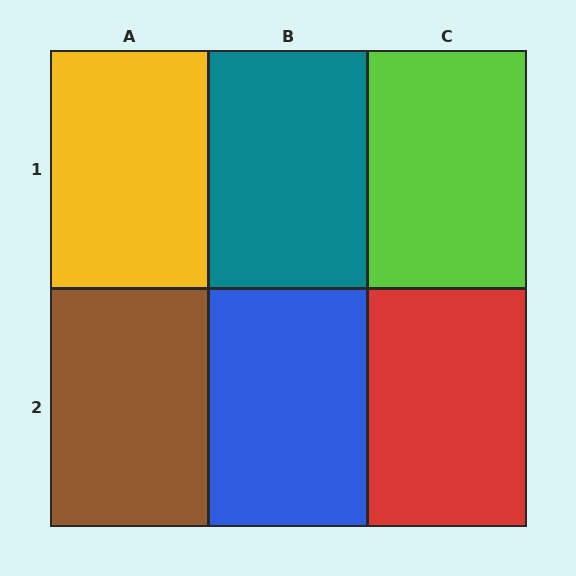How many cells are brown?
1 cell is brown.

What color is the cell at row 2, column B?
Blue.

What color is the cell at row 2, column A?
Brown.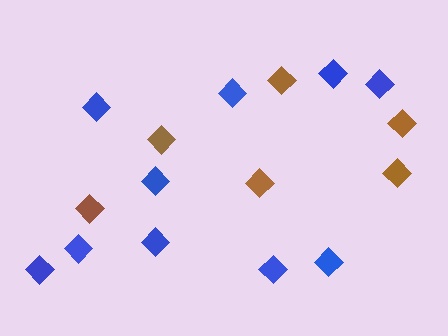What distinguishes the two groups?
There are 2 groups: one group of blue diamonds (10) and one group of brown diamonds (6).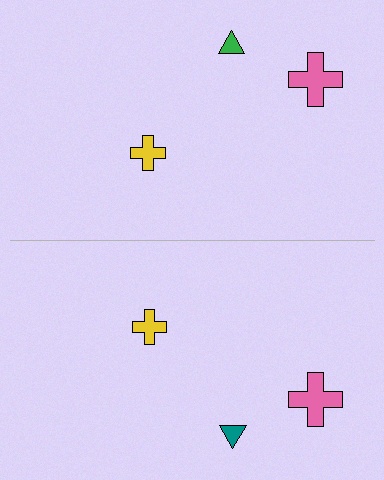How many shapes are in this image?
There are 6 shapes in this image.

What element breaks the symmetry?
The teal triangle on the bottom side breaks the symmetry — its mirror counterpart is green.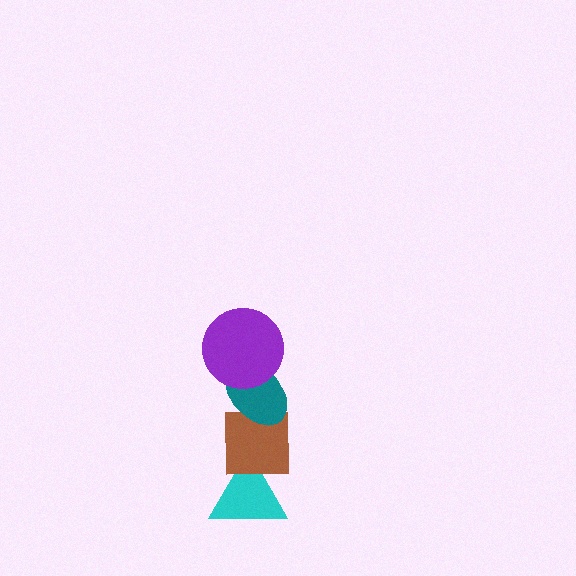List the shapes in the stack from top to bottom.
From top to bottom: the purple circle, the teal ellipse, the brown square, the cyan triangle.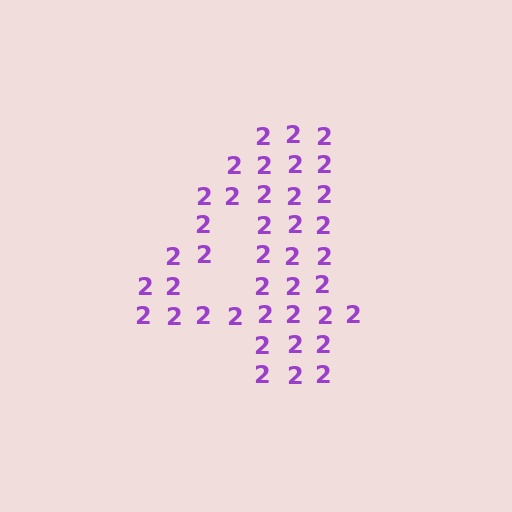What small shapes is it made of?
It is made of small digit 2's.